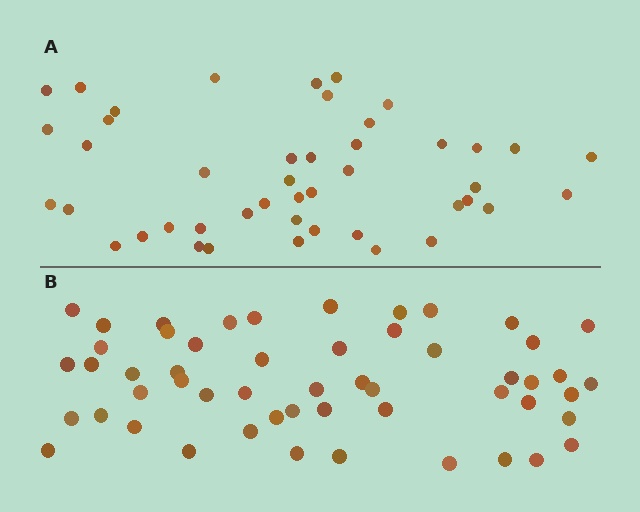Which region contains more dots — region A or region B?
Region B (the bottom region) has more dots.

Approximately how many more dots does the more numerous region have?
Region B has roughly 8 or so more dots than region A.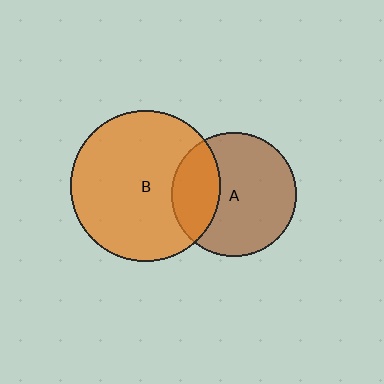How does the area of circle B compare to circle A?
Approximately 1.4 times.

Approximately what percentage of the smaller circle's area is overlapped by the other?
Approximately 30%.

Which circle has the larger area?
Circle B (orange).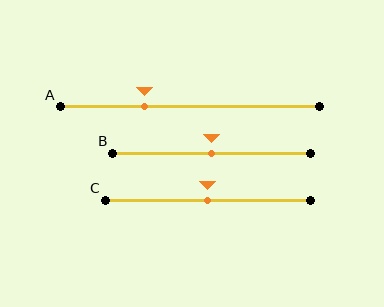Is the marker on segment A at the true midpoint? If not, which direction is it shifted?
No, the marker on segment A is shifted to the left by about 17% of the segment length.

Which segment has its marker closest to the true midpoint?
Segment B has its marker closest to the true midpoint.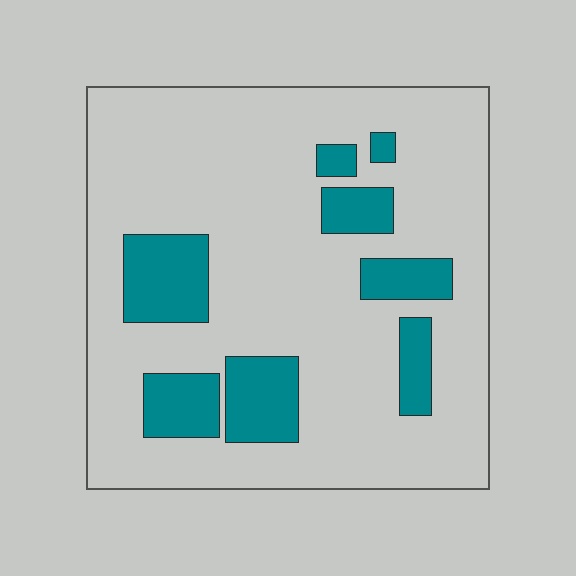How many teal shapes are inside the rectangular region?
8.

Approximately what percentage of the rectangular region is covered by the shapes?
Approximately 20%.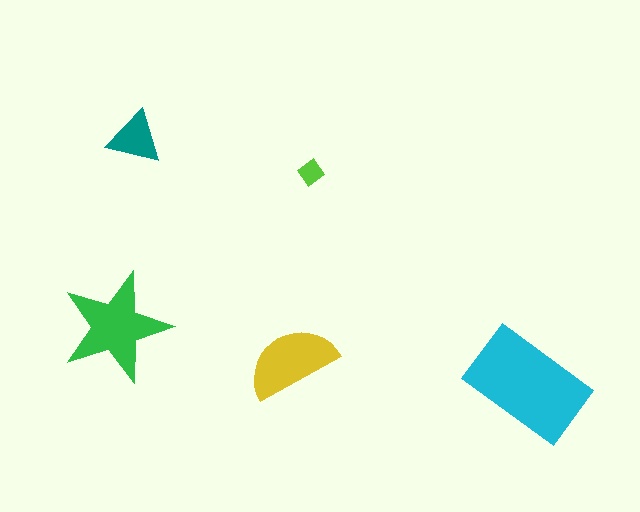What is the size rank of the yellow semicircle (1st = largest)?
3rd.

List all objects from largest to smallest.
The cyan rectangle, the green star, the yellow semicircle, the teal triangle, the lime diamond.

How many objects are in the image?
There are 5 objects in the image.